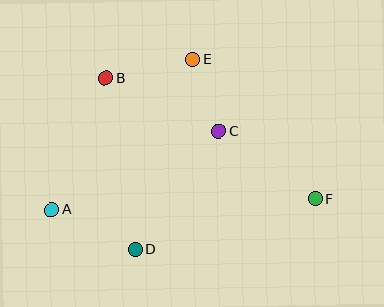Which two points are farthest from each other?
Points A and F are farthest from each other.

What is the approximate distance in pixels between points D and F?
The distance between D and F is approximately 187 pixels.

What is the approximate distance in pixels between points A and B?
The distance between A and B is approximately 142 pixels.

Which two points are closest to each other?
Points C and E are closest to each other.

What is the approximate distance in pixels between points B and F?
The distance between B and F is approximately 242 pixels.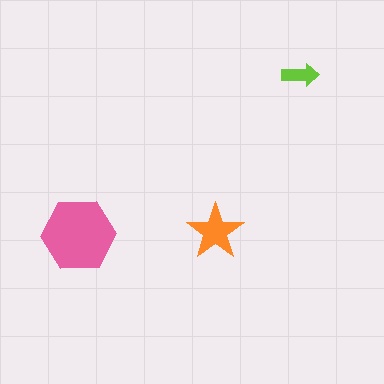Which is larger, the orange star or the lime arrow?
The orange star.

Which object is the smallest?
The lime arrow.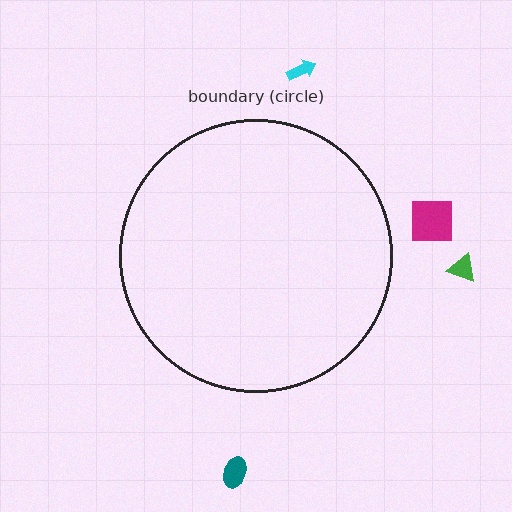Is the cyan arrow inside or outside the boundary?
Outside.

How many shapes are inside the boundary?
0 inside, 4 outside.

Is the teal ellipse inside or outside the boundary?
Outside.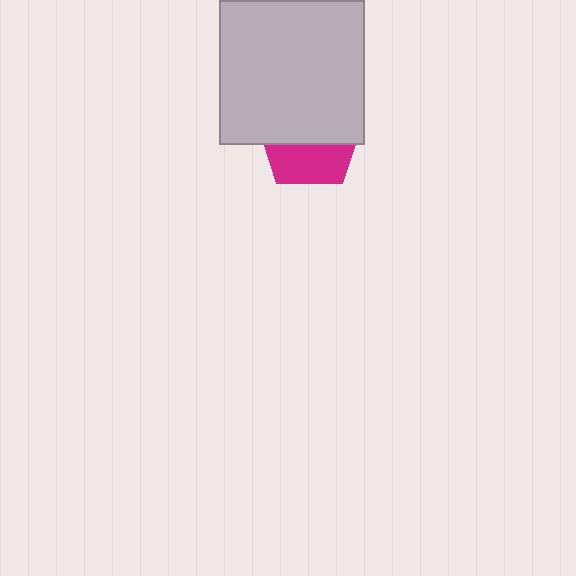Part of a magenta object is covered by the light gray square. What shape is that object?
It is a pentagon.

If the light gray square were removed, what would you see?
You would see the complete magenta pentagon.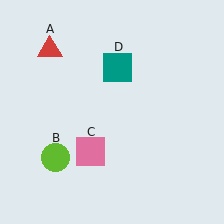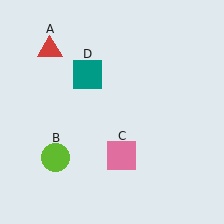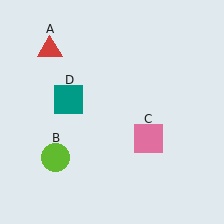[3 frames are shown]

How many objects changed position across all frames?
2 objects changed position: pink square (object C), teal square (object D).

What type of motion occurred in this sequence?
The pink square (object C), teal square (object D) rotated counterclockwise around the center of the scene.